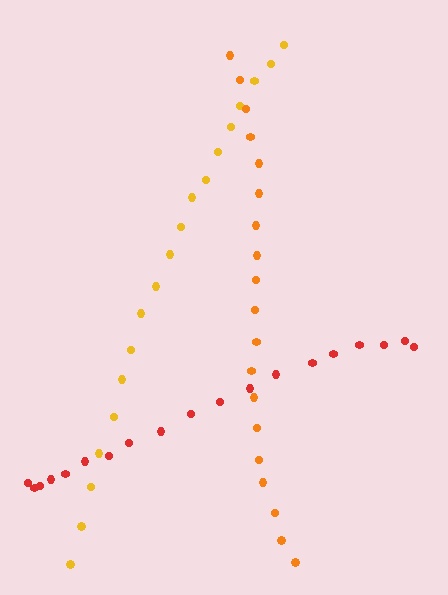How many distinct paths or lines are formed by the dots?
There are 3 distinct paths.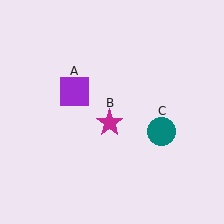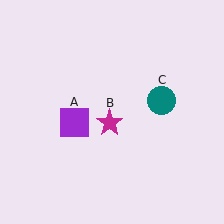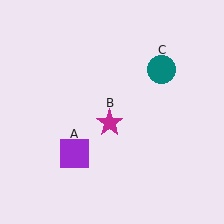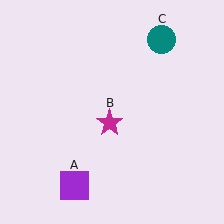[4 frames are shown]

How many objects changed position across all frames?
2 objects changed position: purple square (object A), teal circle (object C).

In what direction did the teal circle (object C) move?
The teal circle (object C) moved up.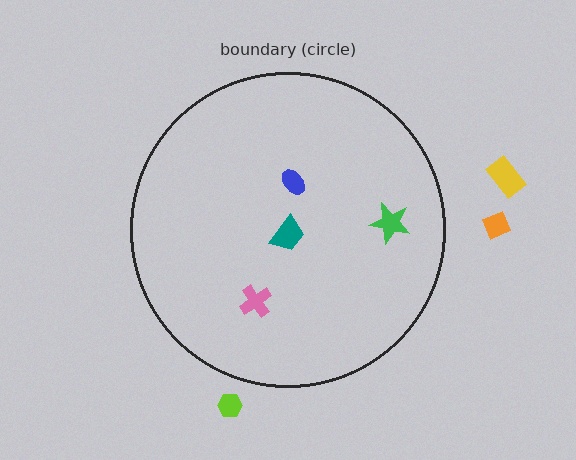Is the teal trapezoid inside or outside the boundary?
Inside.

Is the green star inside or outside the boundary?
Inside.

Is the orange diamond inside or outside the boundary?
Outside.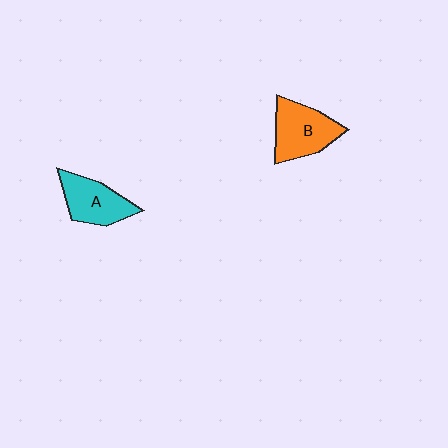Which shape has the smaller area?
Shape A (cyan).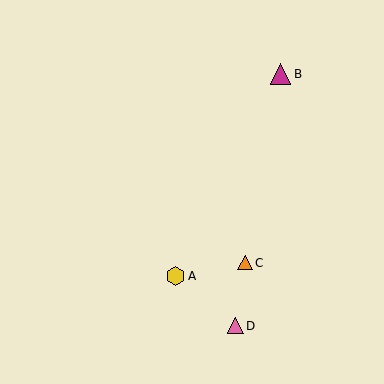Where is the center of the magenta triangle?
The center of the magenta triangle is at (280, 74).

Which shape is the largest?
The magenta triangle (labeled B) is the largest.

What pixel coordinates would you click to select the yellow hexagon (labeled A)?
Click at (176, 276) to select the yellow hexagon A.